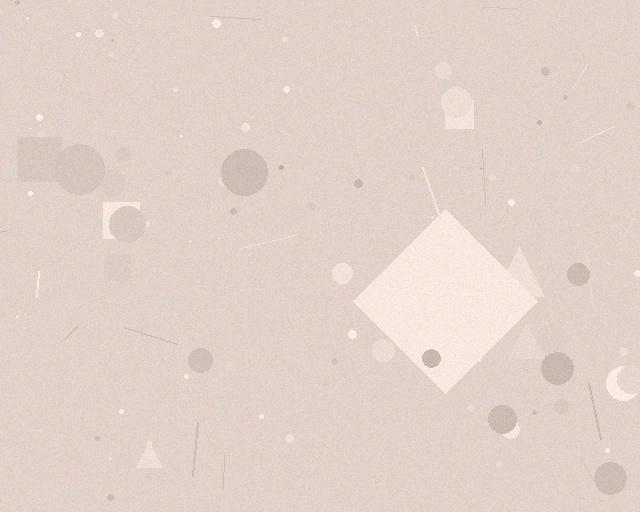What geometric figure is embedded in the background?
A diamond is embedded in the background.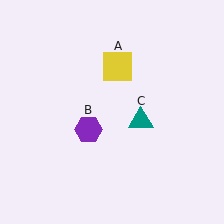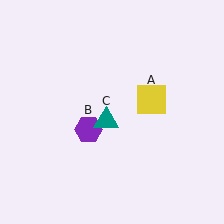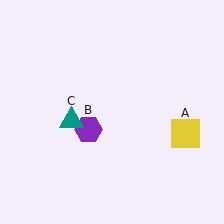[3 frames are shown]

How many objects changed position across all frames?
2 objects changed position: yellow square (object A), teal triangle (object C).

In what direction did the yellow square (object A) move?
The yellow square (object A) moved down and to the right.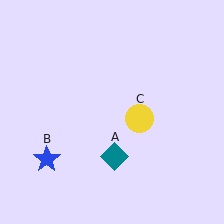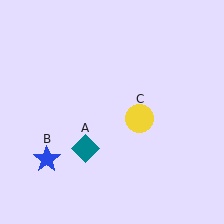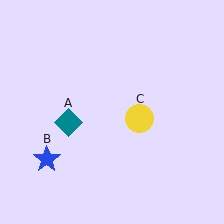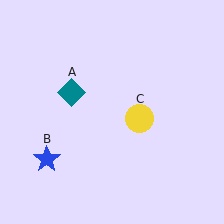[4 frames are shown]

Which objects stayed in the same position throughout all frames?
Blue star (object B) and yellow circle (object C) remained stationary.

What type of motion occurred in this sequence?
The teal diamond (object A) rotated clockwise around the center of the scene.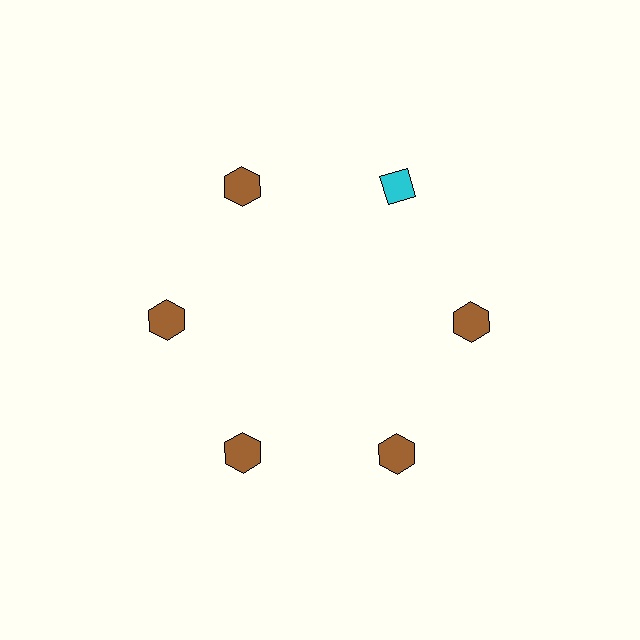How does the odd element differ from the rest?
It differs in both color (cyan instead of brown) and shape (diamond instead of hexagon).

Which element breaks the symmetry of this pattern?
The cyan diamond at roughly the 1 o'clock position breaks the symmetry. All other shapes are brown hexagons.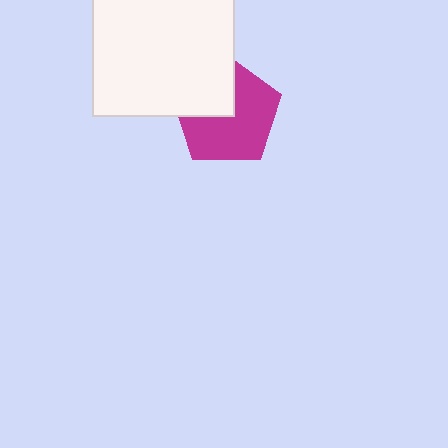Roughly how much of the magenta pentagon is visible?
About half of it is visible (roughly 65%).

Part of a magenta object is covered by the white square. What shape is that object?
It is a pentagon.